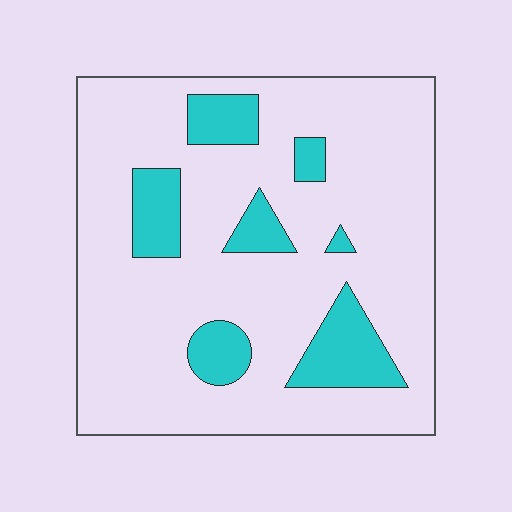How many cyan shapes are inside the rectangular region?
7.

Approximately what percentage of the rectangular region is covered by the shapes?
Approximately 20%.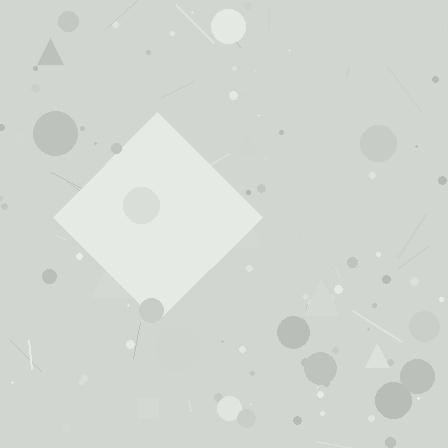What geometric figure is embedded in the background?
A diamond is embedded in the background.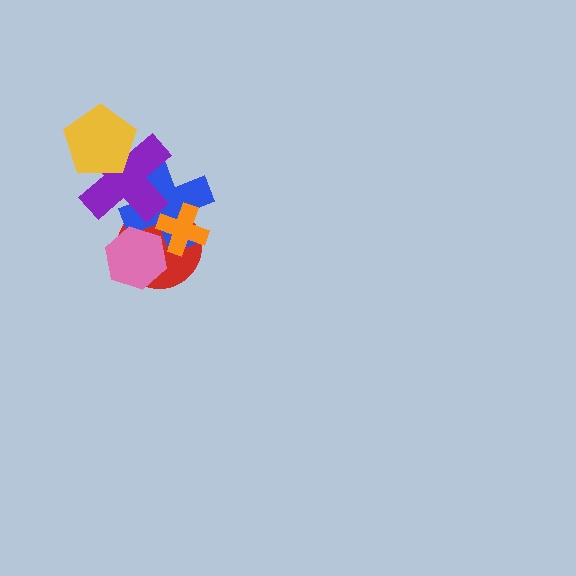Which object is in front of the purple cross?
The yellow pentagon is in front of the purple cross.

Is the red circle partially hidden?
Yes, it is partially covered by another shape.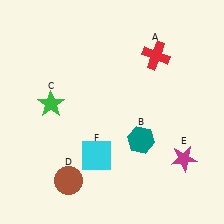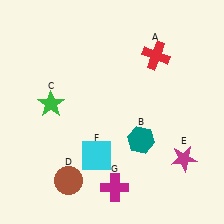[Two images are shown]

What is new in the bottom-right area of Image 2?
A magenta cross (G) was added in the bottom-right area of Image 2.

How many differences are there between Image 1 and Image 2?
There is 1 difference between the two images.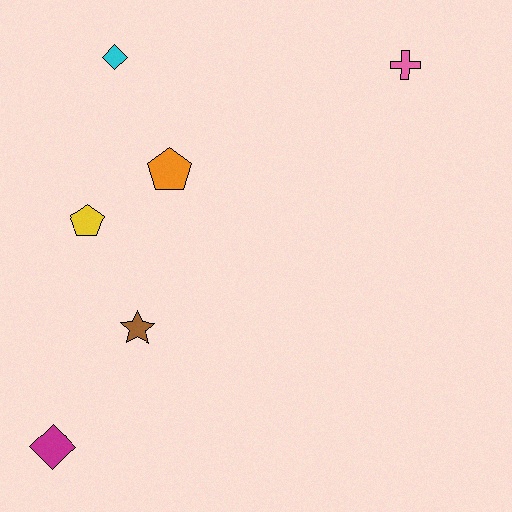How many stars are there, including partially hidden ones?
There is 1 star.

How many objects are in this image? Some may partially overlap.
There are 6 objects.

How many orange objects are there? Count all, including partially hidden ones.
There is 1 orange object.